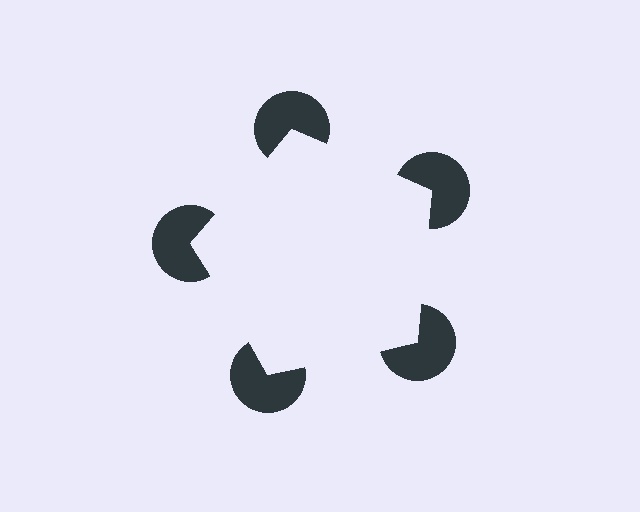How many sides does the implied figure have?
5 sides.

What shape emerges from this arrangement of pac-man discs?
An illusory pentagon — its edges are inferred from the aligned wedge cuts in the pac-man discs, not physically drawn.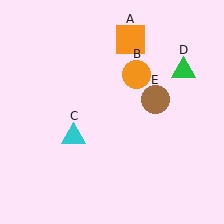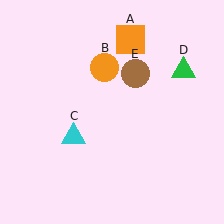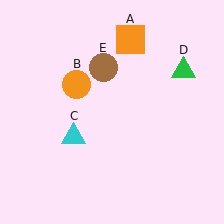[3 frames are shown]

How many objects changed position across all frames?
2 objects changed position: orange circle (object B), brown circle (object E).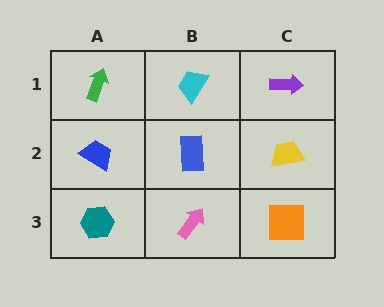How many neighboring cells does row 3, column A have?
2.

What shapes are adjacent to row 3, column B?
A blue rectangle (row 2, column B), a teal hexagon (row 3, column A), an orange square (row 3, column C).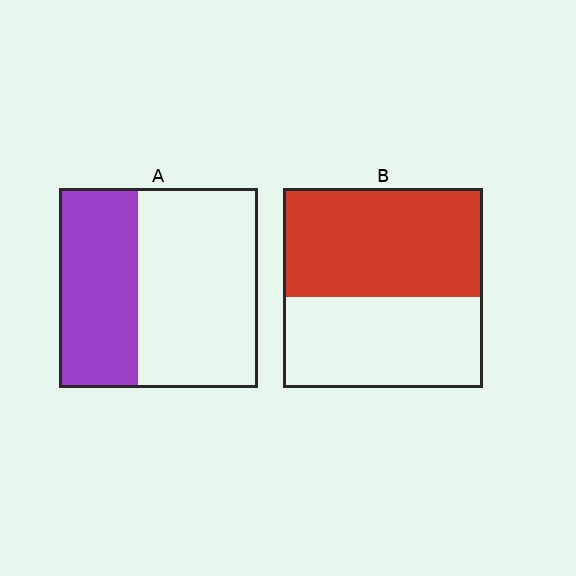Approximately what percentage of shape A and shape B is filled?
A is approximately 40% and B is approximately 55%.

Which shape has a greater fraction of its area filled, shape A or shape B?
Shape B.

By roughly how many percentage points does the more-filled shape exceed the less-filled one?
By roughly 15 percentage points (B over A).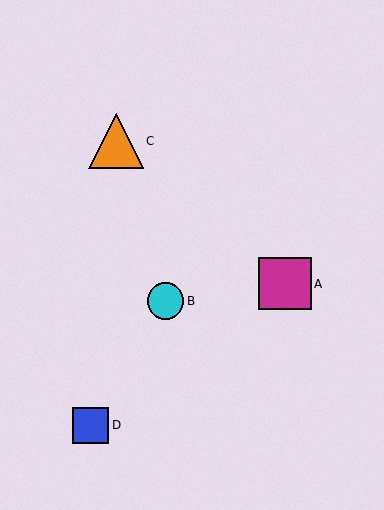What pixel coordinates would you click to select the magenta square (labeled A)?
Click at (285, 284) to select the magenta square A.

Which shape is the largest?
The orange triangle (labeled C) is the largest.